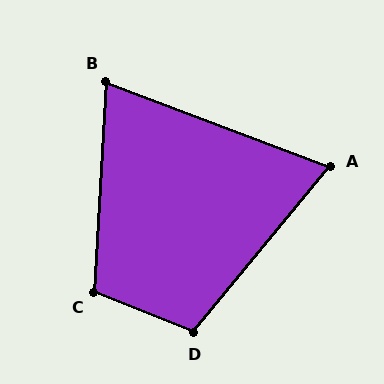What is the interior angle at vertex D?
Approximately 107 degrees (obtuse).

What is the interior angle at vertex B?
Approximately 73 degrees (acute).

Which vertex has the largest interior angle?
C, at approximately 109 degrees.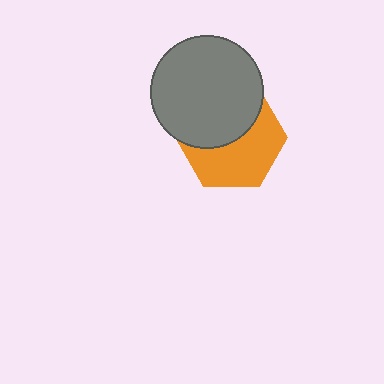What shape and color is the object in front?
The object in front is a gray circle.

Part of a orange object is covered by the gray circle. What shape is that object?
It is a hexagon.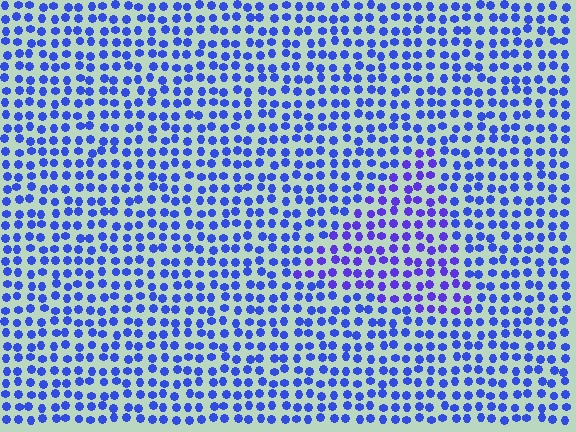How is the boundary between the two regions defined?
The boundary is defined purely by a slight shift in hue (about 23 degrees). Spacing, size, and orientation are identical on both sides.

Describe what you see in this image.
The image is filled with small blue elements in a uniform arrangement. A triangle-shaped region is visible where the elements are tinted to a slightly different hue, forming a subtle color boundary.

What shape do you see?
I see a triangle.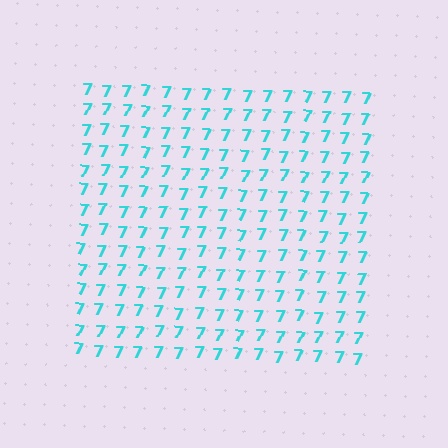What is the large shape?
The large shape is a square.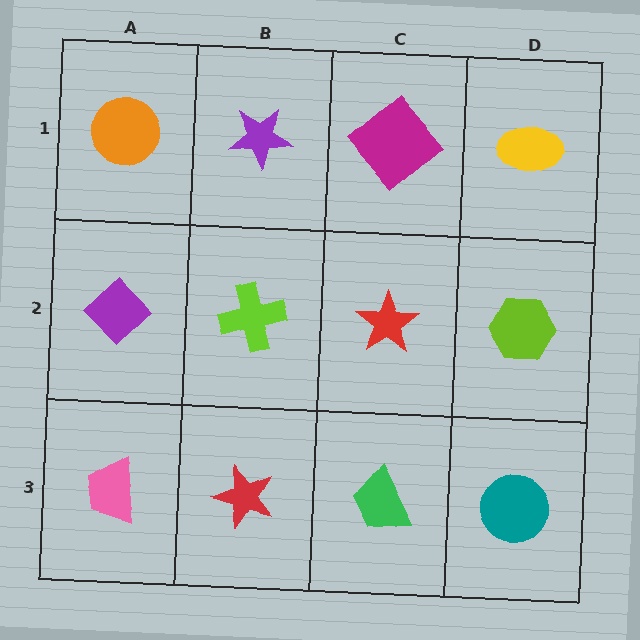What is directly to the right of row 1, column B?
A magenta diamond.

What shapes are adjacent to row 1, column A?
A purple diamond (row 2, column A), a purple star (row 1, column B).